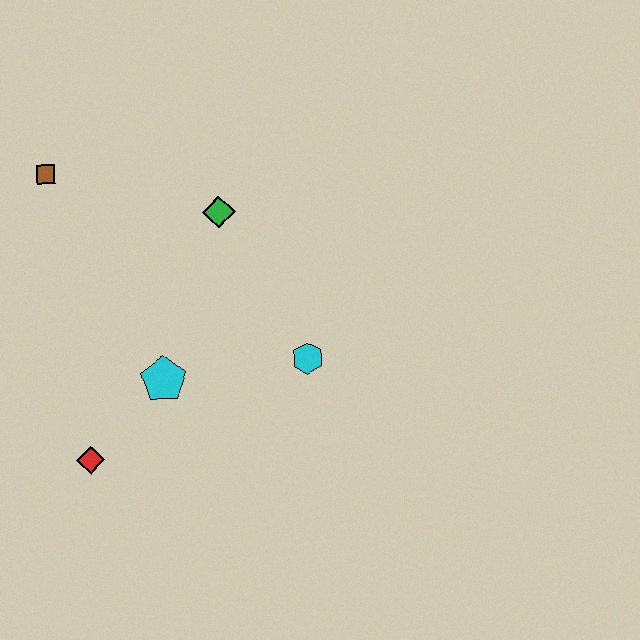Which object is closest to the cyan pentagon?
The red diamond is closest to the cyan pentagon.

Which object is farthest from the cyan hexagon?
The brown square is farthest from the cyan hexagon.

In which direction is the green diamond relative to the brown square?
The green diamond is to the right of the brown square.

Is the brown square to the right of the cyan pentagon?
No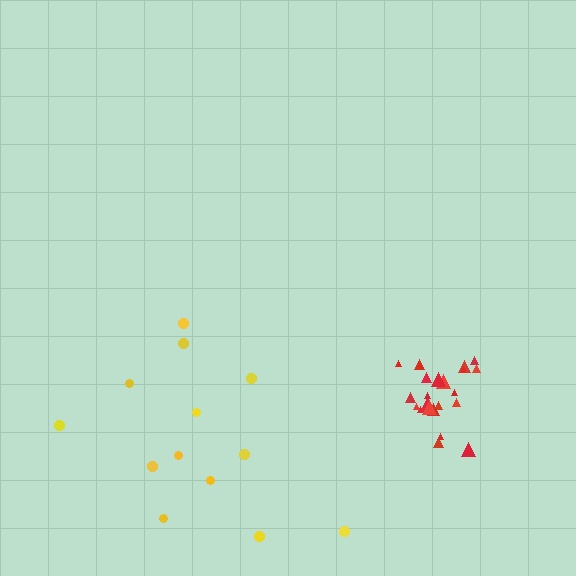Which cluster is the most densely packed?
Red.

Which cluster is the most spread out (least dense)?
Yellow.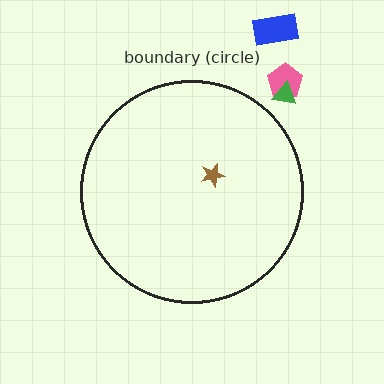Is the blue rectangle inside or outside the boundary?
Outside.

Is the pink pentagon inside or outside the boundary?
Outside.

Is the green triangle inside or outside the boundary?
Outside.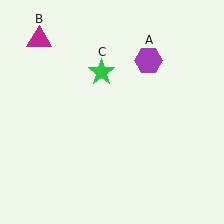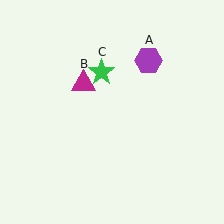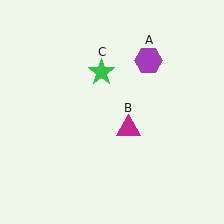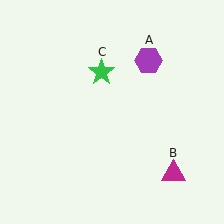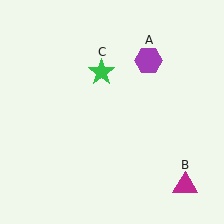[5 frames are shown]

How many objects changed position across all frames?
1 object changed position: magenta triangle (object B).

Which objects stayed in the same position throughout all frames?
Purple hexagon (object A) and green star (object C) remained stationary.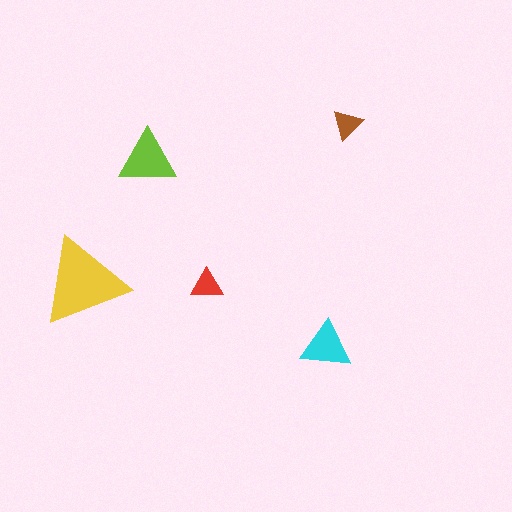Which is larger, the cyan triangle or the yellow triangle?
The yellow one.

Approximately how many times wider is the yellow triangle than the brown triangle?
About 3 times wider.